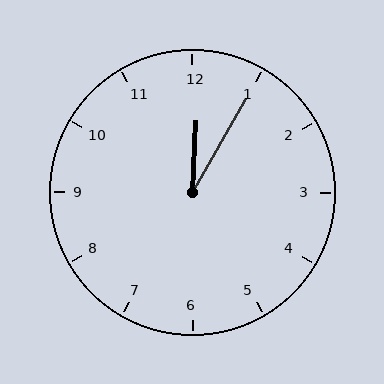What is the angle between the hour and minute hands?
Approximately 28 degrees.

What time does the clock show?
12:05.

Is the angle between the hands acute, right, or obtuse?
It is acute.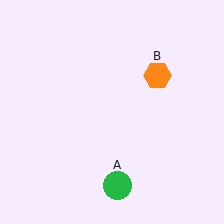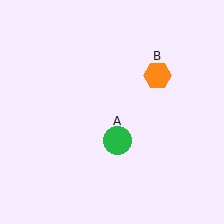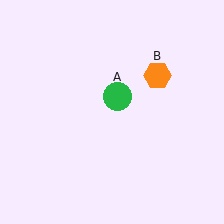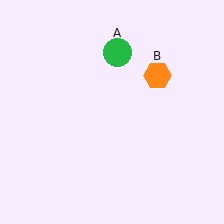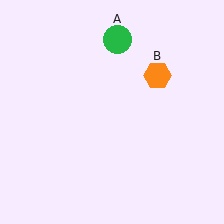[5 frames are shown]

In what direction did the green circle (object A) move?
The green circle (object A) moved up.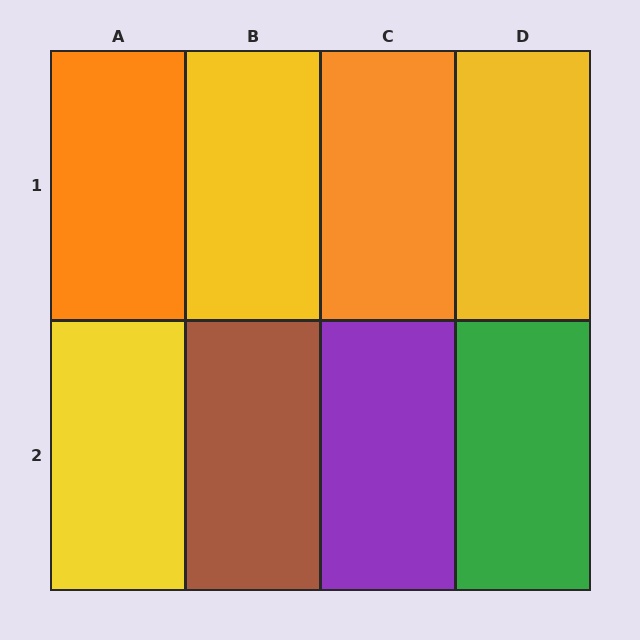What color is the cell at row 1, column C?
Orange.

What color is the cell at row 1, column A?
Orange.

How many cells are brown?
1 cell is brown.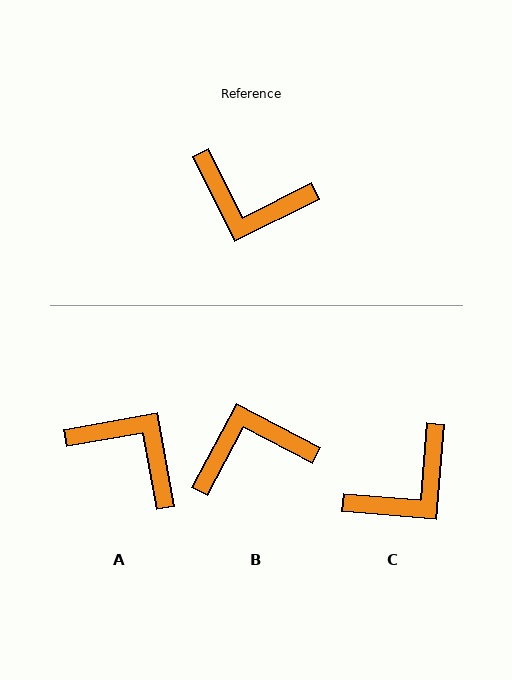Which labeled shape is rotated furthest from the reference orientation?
A, about 164 degrees away.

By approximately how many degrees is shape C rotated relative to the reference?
Approximately 59 degrees counter-clockwise.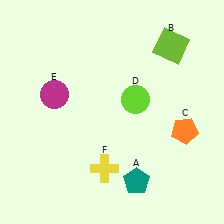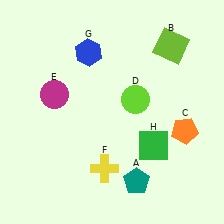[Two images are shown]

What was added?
A blue hexagon (G), a green square (H) were added in Image 2.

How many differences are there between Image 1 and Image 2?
There are 2 differences between the two images.